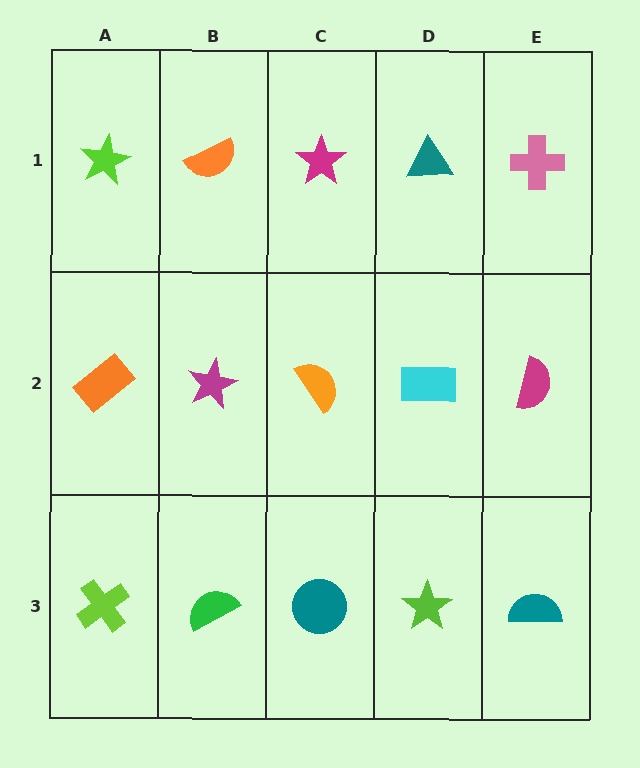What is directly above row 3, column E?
A magenta semicircle.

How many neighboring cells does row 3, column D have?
3.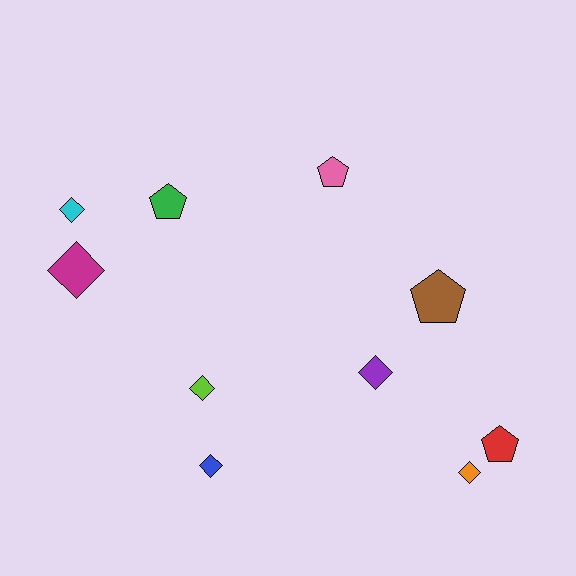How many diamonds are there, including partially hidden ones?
There are 6 diamonds.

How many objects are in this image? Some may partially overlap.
There are 10 objects.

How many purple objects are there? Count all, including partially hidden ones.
There is 1 purple object.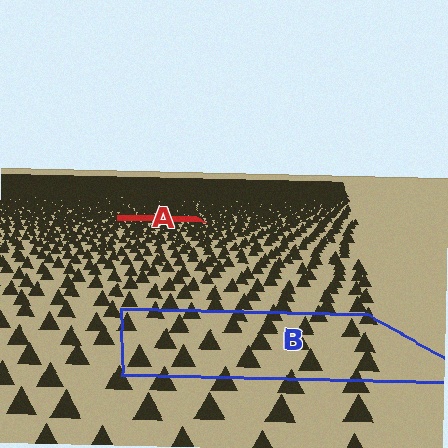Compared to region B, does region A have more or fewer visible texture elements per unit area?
Region A has more texture elements per unit area — they are packed more densely because it is farther away.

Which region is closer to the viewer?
Region B is closer. The texture elements there are larger and more spread out.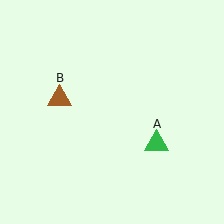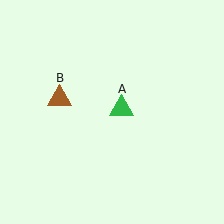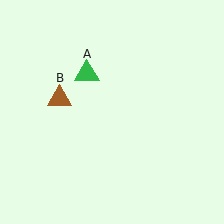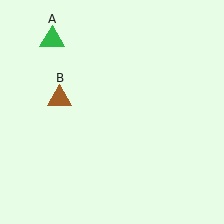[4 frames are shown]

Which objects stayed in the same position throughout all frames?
Brown triangle (object B) remained stationary.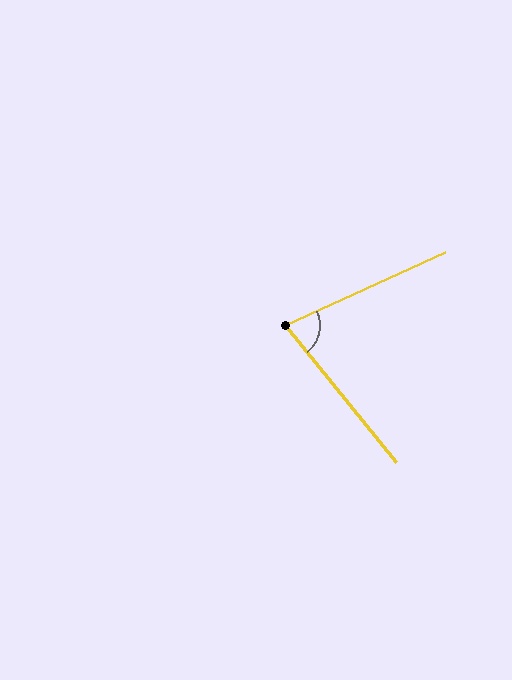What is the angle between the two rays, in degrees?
Approximately 76 degrees.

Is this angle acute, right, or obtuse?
It is acute.